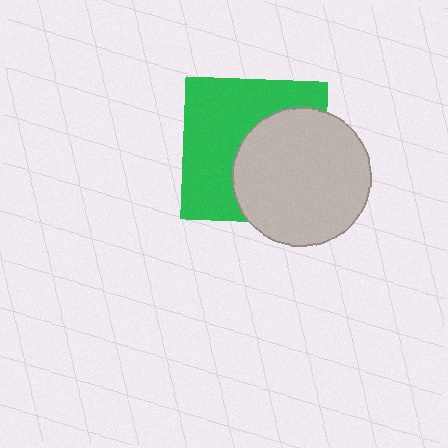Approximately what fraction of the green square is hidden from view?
Roughly 46% of the green square is hidden behind the light gray circle.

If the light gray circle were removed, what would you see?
You would see the complete green square.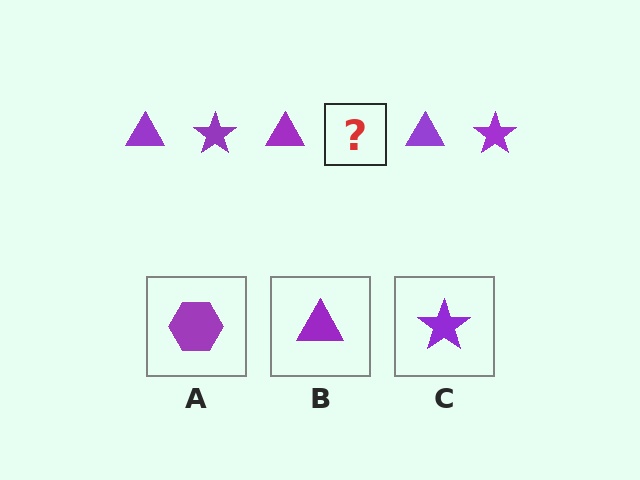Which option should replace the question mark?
Option C.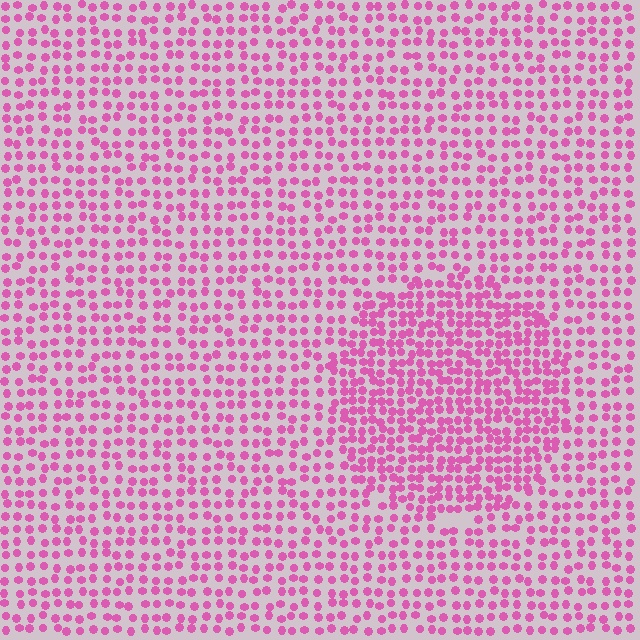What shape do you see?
I see a circle.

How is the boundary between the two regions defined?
The boundary is defined by a change in element density (approximately 1.7x ratio). All elements are the same color, size, and shape.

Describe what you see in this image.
The image contains small pink elements arranged at two different densities. A circle-shaped region is visible where the elements are more densely packed than the surrounding area.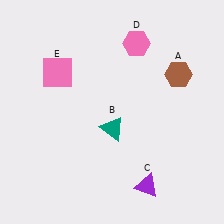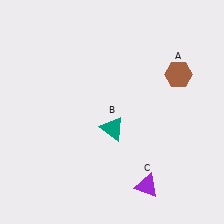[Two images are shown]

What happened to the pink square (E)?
The pink square (E) was removed in Image 2. It was in the top-left area of Image 1.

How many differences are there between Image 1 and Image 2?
There are 2 differences between the two images.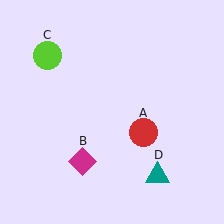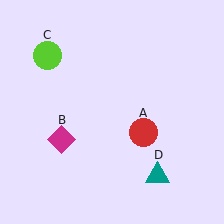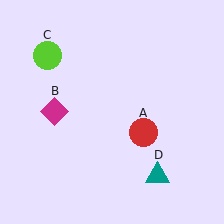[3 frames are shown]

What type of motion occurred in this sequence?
The magenta diamond (object B) rotated clockwise around the center of the scene.